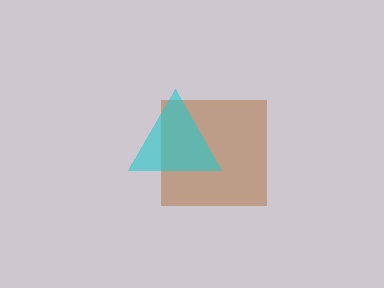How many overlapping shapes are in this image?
There are 2 overlapping shapes in the image.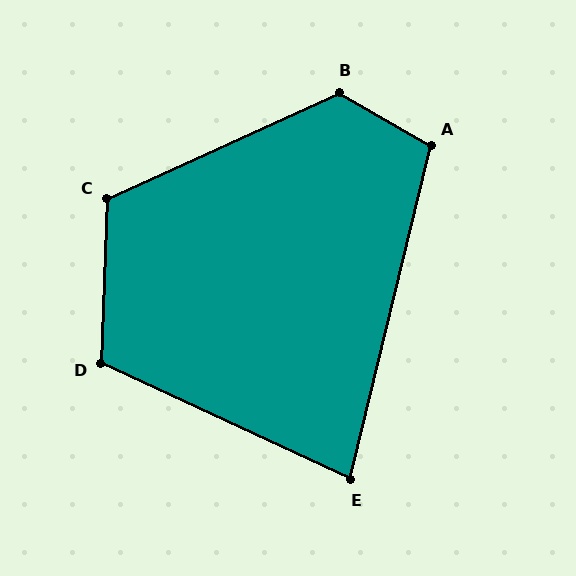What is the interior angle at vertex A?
Approximately 106 degrees (obtuse).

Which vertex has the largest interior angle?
B, at approximately 125 degrees.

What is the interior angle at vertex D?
Approximately 113 degrees (obtuse).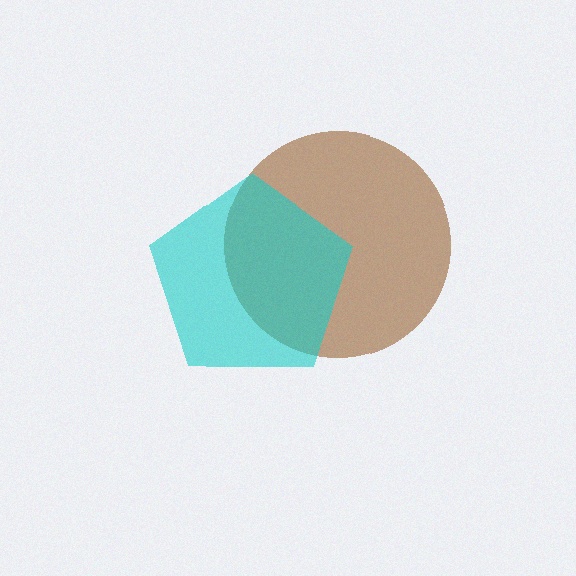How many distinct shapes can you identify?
There are 2 distinct shapes: a brown circle, a cyan pentagon.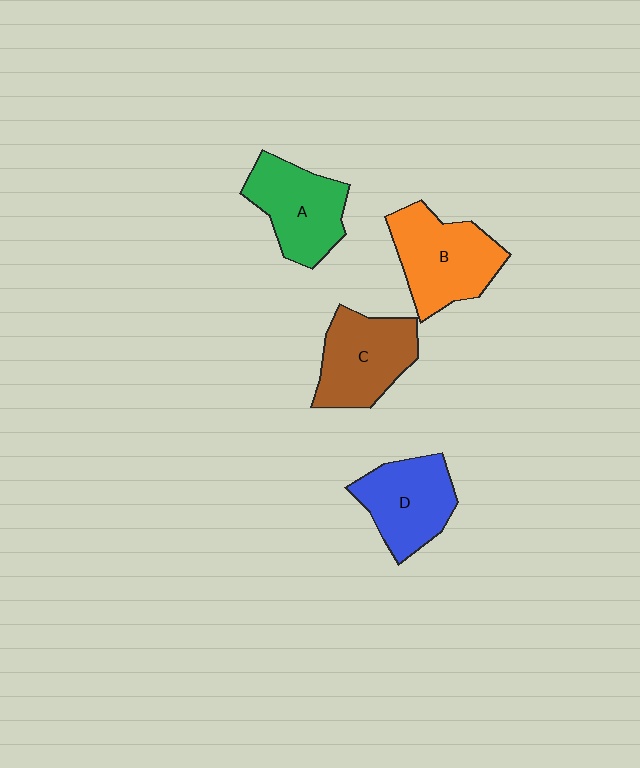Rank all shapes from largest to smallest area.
From largest to smallest: B (orange), C (brown), A (green), D (blue).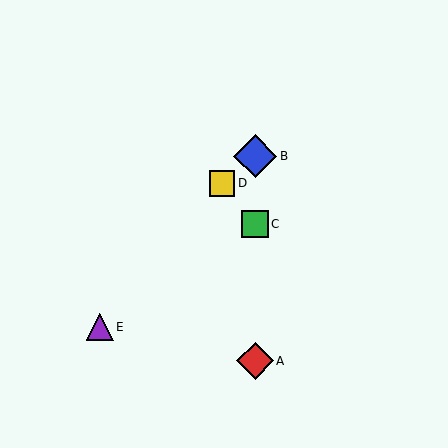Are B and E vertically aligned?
No, B is at x≈255 and E is at x≈100.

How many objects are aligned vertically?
3 objects (A, B, C) are aligned vertically.